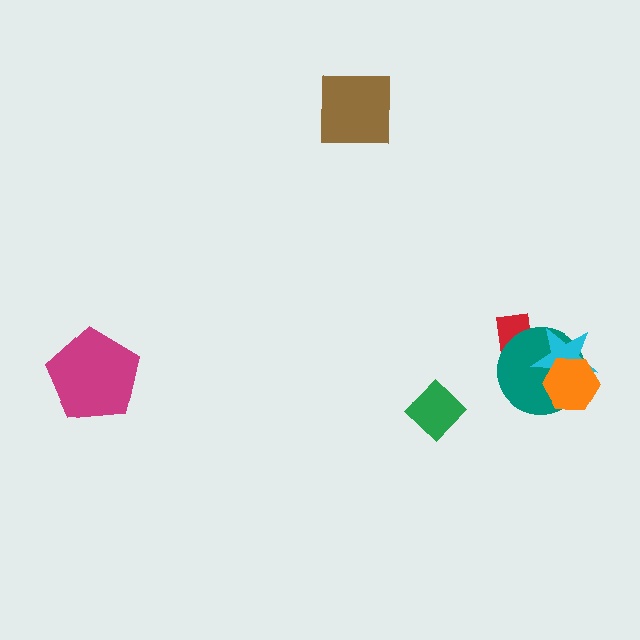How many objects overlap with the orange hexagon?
2 objects overlap with the orange hexagon.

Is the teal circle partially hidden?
Yes, it is partially covered by another shape.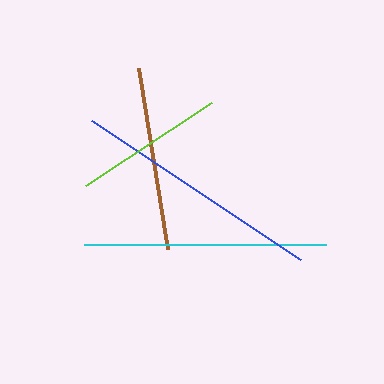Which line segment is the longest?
The blue line is the longest at approximately 250 pixels.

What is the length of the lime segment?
The lime segment is approximately 151 pixels long.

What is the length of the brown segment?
The brown segment is approximately 183 pixels long.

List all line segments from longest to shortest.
From longest to shortest: blue, cyan, brown, lime.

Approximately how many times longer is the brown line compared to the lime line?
The brown line is approximately 1.2 times the length of the lime line.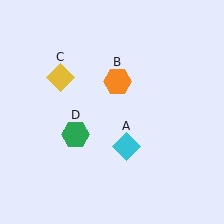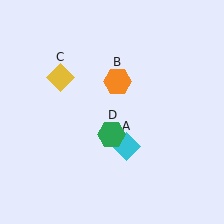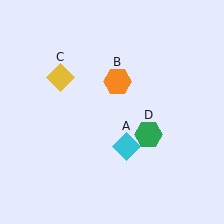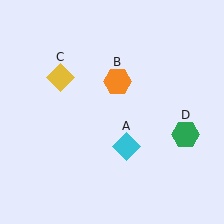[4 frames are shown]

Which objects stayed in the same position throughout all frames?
Cyan diamond (object A) and orange hexagon (object B) and yellow diamond (object C) remained stationary.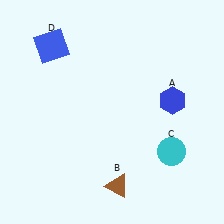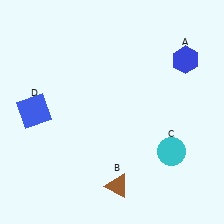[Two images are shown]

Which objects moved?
The objects that moved are: the blue hexagon (A), the blue square (D).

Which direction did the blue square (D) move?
The blue square (D) moved down.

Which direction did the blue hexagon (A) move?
The blue hexagon (A) moved up.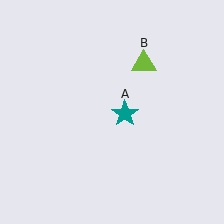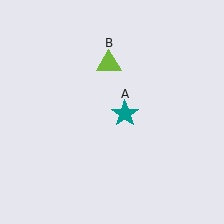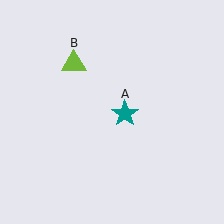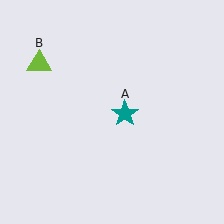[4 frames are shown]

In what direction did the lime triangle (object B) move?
The lime triangle (object B) moved left.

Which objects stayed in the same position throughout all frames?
Teal star (object A) remained stationary.